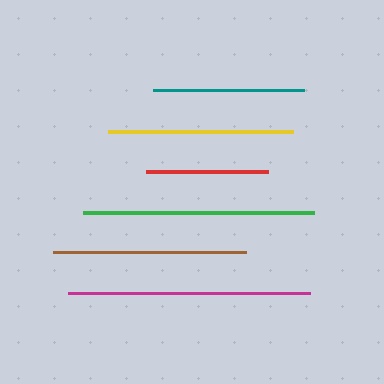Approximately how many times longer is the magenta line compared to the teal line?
The magenta line is approximately 1.6 times the length of the teal line.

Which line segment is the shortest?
The red line is the shortest at approximately 122 pixels.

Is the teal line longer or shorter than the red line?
The teal line is longer than the red line.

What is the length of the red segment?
The red segment is approximately 122 pixels long.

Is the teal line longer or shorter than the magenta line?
The magenta line is longer than the teal line.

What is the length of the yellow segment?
The yellow segment is approximately 185 pixels long.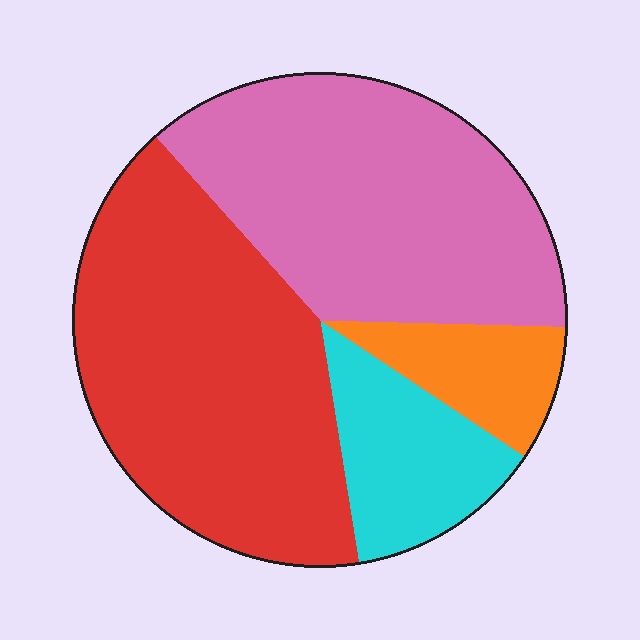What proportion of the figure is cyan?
Cyan covers 13% of the figure.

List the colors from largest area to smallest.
From largest to smallest: red, pink, cyan, orange.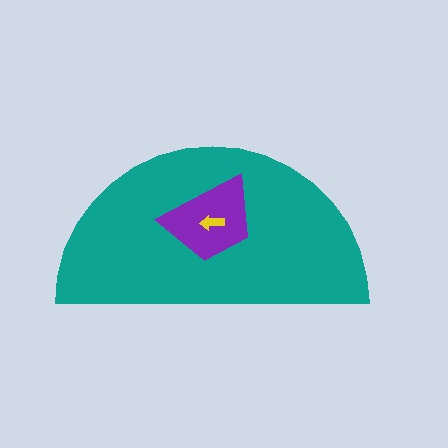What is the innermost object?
The yellow arrow.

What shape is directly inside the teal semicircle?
The purple trapezoid.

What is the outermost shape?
The teal semicircle.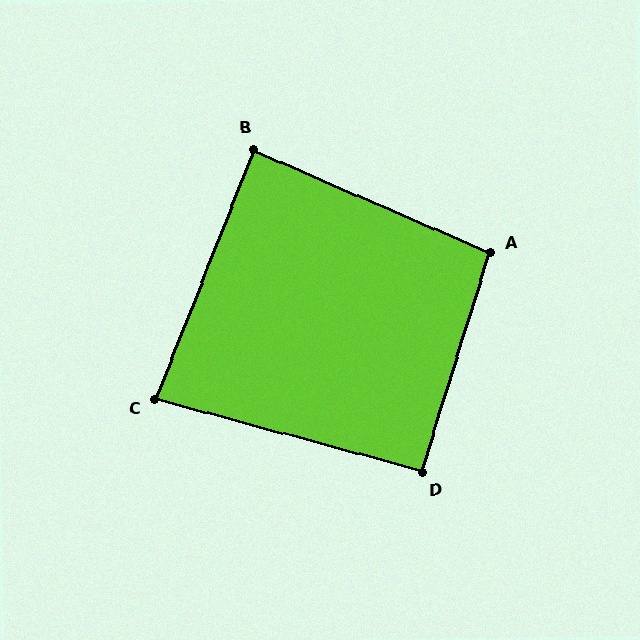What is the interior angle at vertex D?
Approximately 92 degrees (approximately right).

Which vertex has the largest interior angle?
A, at approximately 96 degrees.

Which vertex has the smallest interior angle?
C, at approximately 84 degrees.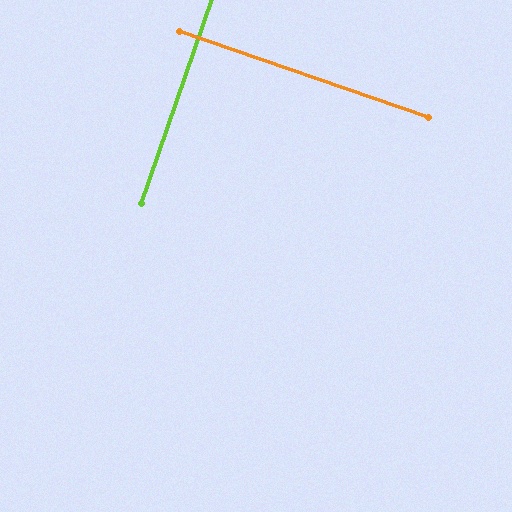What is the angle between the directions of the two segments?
Approximately 90 degrees.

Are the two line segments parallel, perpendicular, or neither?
Perpendicular — they meet at approximately 90°.